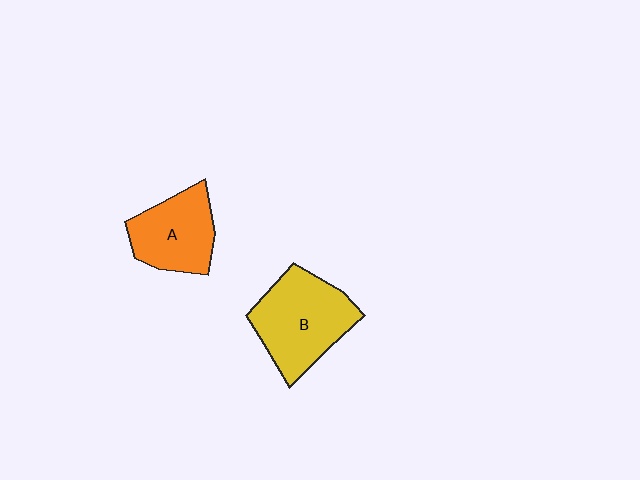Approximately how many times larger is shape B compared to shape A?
Approximately 1.3 times.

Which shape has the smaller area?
Shape A (orange).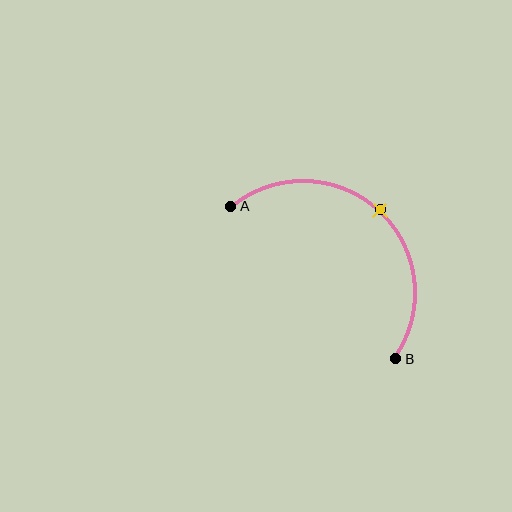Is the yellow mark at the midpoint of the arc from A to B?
Yes. The yellow mark lies on the arc at equal arc-length from both A and B — it is the arc midpoint.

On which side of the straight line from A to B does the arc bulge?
The arc bulges above and to the right of the straight line connecting A and B.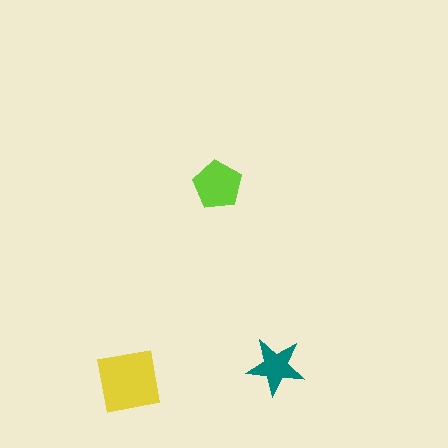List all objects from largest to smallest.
The yellow square, the lime pentagon, the teal star.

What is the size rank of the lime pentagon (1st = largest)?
2nd.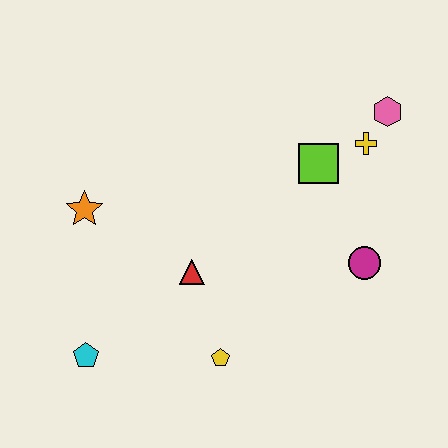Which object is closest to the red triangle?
The yellow pentagon is closest to the red triangle.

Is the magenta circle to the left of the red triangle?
No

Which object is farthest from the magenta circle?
The cyan pentagon is farthest from the magenta circle.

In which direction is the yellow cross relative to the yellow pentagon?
The yellow cross is above the yellow pentagon.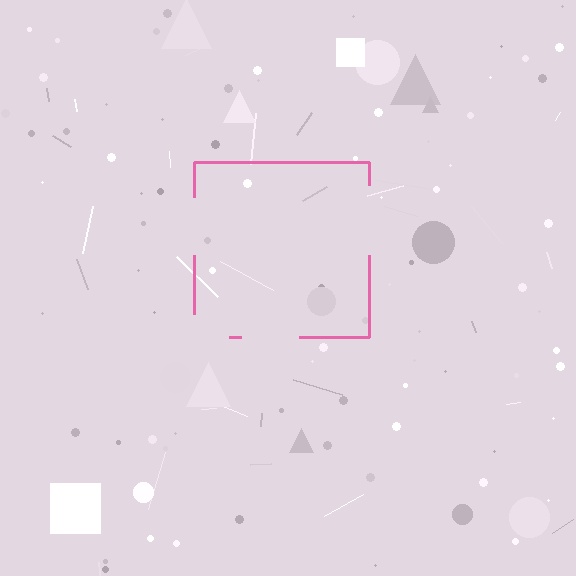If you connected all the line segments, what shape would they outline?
They would outline a square.